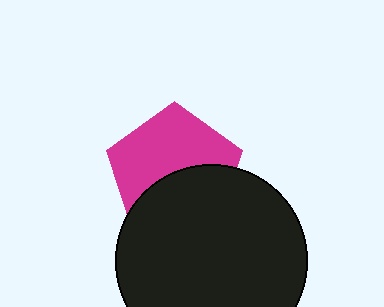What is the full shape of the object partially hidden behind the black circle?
The partially hidden object is a magenta pentagon.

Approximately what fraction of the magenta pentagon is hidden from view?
Roughly 45% of the magenta pentagon is hidden behind the black circle.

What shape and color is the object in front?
The object in front is a black circle.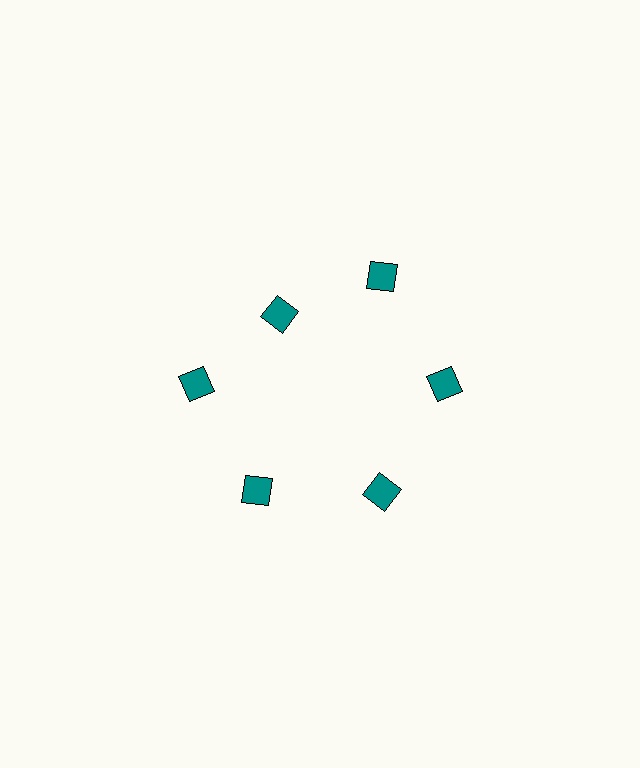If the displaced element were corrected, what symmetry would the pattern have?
It would have 6-fold rotational symmetry — the pattern would map onto itself every 60 degrees.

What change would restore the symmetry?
The symmetry would be restored by moving it outward, back onto the ring so that all 6 diamonds sit at equal angles and equal distance from the center.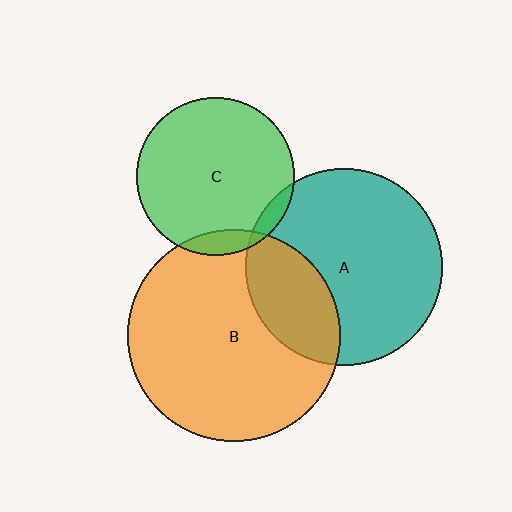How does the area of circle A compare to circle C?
Approximately 1.6 times.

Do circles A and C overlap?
Yes.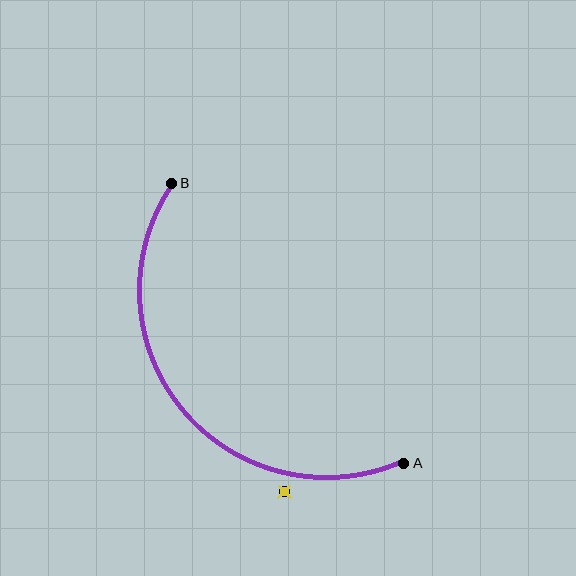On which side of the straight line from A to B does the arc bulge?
The arc bulges below and to the left of the straight line connecting A and B.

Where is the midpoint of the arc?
The arc midpoint is the point on the curve farthest from the straight line joining A and B. It sits below and to the left of that line.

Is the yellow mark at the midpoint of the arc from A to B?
No — the yellow mark does not lie on the arc at all. It sits slightly outside the curve.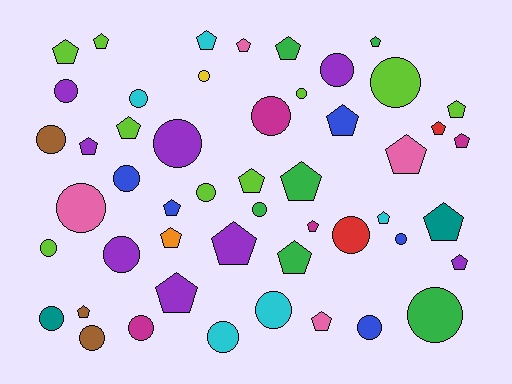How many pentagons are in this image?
There are 26 pentagons.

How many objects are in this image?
There are 50 objects.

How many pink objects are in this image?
There are 4 pink objects.